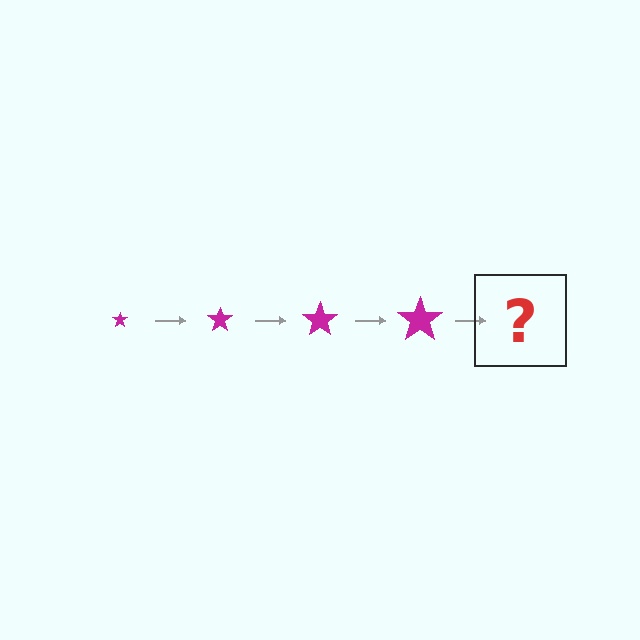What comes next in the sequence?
The next element should be a magenta star, larger than the previous one.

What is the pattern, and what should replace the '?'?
The pattern is that the star gets progressively larger each step. The '?' should be a magenta star, larger than the previous one.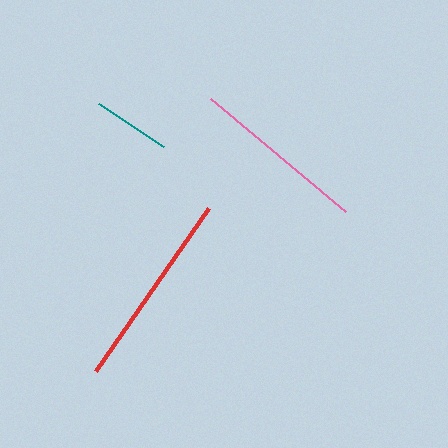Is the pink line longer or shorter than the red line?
The red line is longer than the pink line.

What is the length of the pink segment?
The pink segment is approximately 175 pixels long.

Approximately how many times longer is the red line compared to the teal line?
The red line is approximately 2.5 times the length of the teal line.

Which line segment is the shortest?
The teal line is the shortest at approximately 78 pixels.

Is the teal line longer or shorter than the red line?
The red line is longer than the teal line.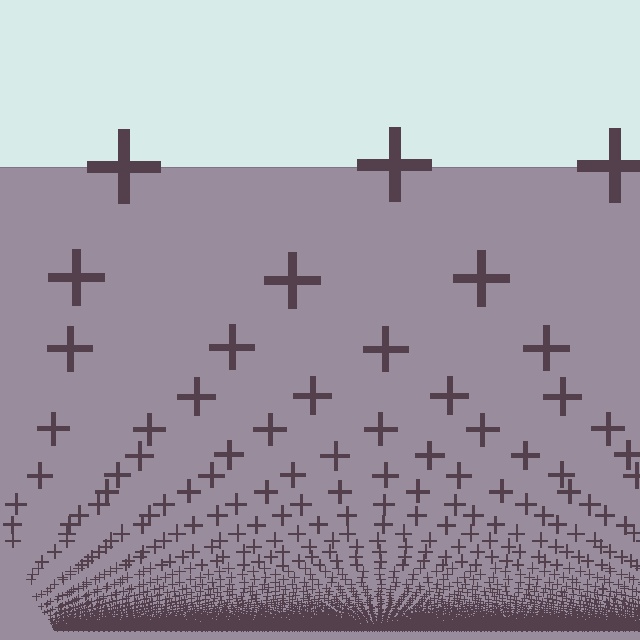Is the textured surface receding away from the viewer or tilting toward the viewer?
The surface appears to tilt toward the viewer. Texture elements get larger and sparser toward the top.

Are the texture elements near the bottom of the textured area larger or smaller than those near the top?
Smaller. The gradient is inverted — elements near the bottom are smaller and denser.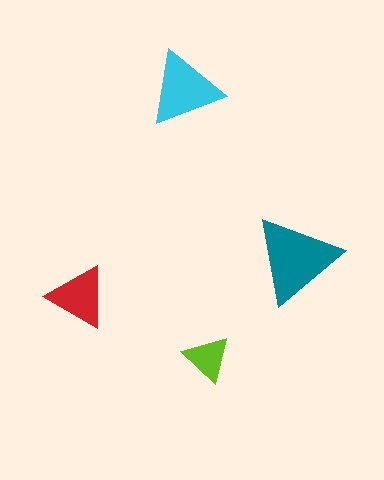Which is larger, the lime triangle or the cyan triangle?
The cyan one.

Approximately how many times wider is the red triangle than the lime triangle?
About 1.5 times wider.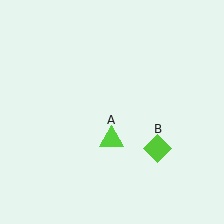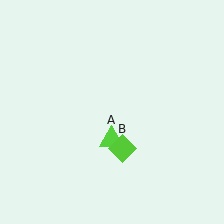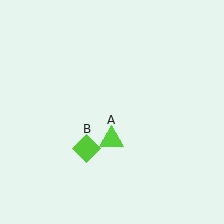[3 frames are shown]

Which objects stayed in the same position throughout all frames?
Lime triangle (object A) remained stationary.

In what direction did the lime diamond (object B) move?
The lime diamond (object B) moved left.